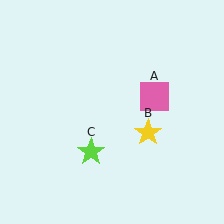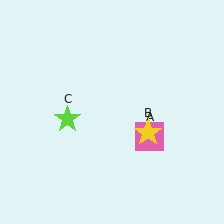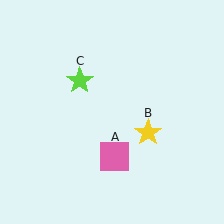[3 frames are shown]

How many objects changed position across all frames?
2 objects changed position: pink square (object A), lime star (object C).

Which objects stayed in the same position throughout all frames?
Yellow star (object B) remained stationary.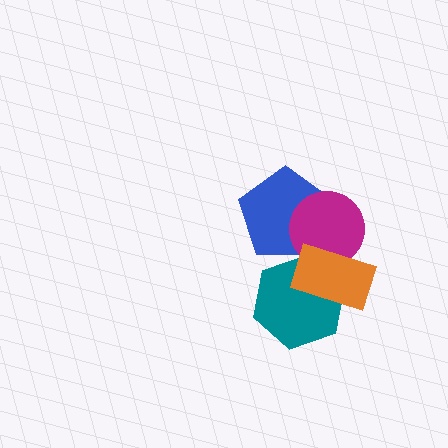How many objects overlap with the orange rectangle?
3 objects overlap with the orange rectangle.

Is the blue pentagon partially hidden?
Yes, it is partially covered by another shape.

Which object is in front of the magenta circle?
The orange rectangle is in front of the magenta circle.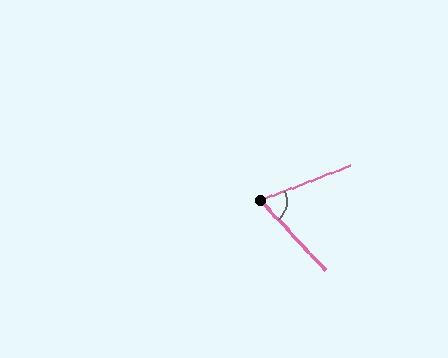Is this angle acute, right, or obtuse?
It is acute.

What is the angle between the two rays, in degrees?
Approximately 68 degrees.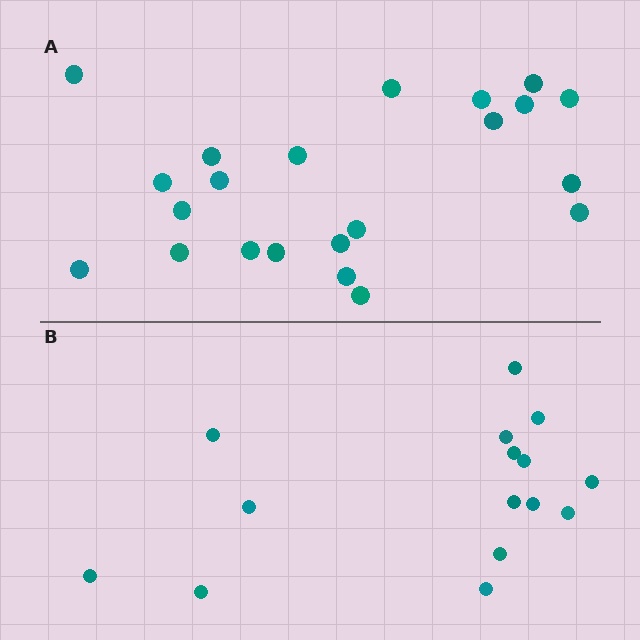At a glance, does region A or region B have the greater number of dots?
Region A (the top region) has more dots.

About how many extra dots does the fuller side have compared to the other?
Region A has roughly 8 or so more dots than region B.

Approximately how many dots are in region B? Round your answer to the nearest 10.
About 20 dots. (The exact count is 15, which rounds to 20.)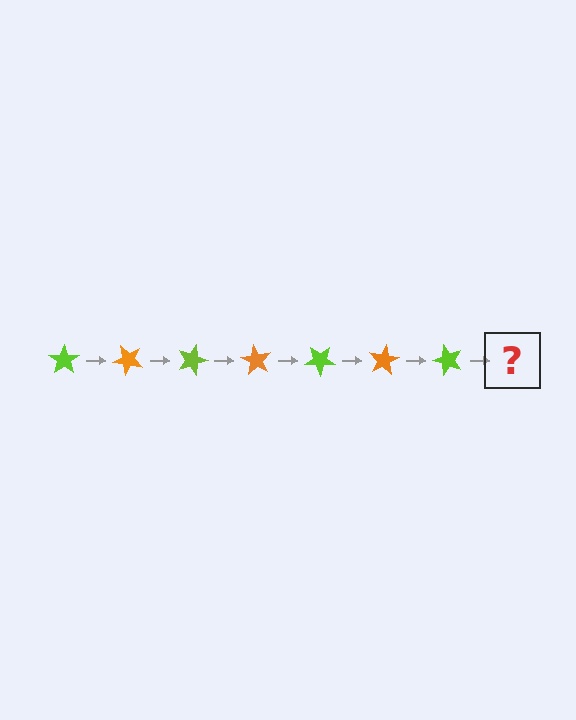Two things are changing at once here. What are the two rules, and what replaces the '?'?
The two rules are that it rotates 45 degrees each step and the color cycles through lime and orange. The '?' should be an orange star, rotated 315 degrees from the start.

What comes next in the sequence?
The next element should be an orange star, rotated 315 degrees from the start.